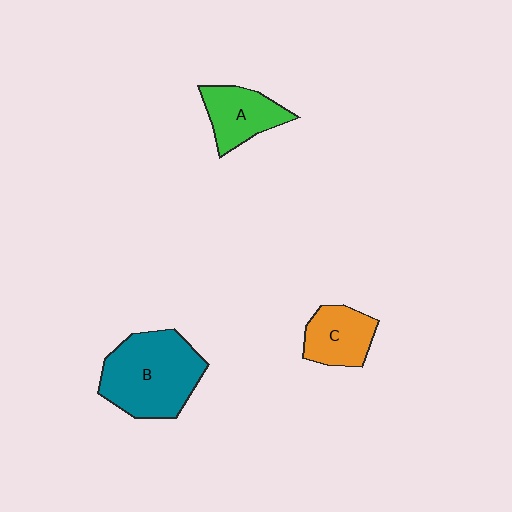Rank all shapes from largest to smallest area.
From largest to smallest: B (teal), A (green), C (orange).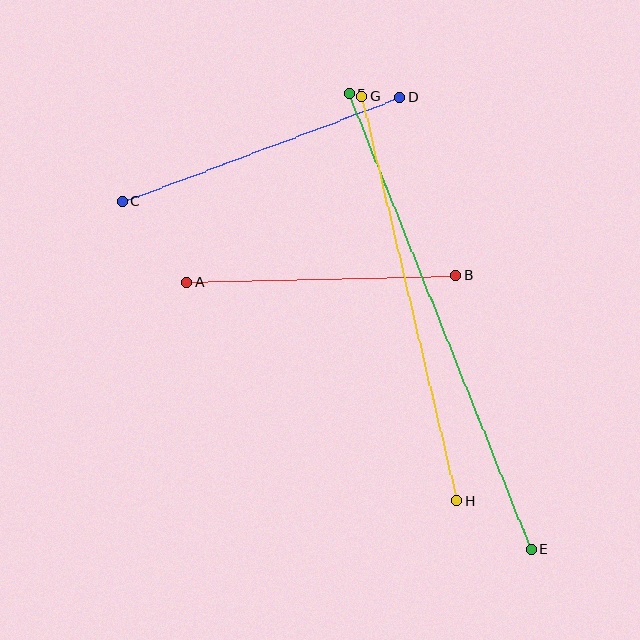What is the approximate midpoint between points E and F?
The midpoint is at approximately (440, 322) pixels.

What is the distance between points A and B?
The distance is approximately 269 pixels.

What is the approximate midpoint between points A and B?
The midpoint is at approximately (321, 279) pixels.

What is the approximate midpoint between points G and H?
The midpoint is at approximately (409, 299) pixels.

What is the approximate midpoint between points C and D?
The midpoint is at approximately (261, 150) pixels.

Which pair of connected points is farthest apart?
Points E and F are farthest apart.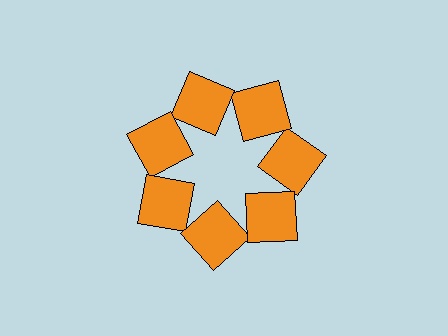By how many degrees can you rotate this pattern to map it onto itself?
The pattern maps onto itself every 51 degrees of rotation.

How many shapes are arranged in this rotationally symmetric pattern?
There are 7 shapes, arranged in 7 groups of 1.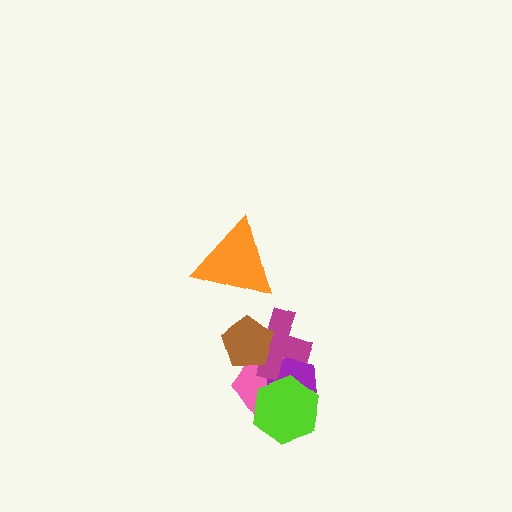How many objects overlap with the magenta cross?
3 objects overlap with the magenta cross.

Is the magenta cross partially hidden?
Yes, it is partially covered by another shape.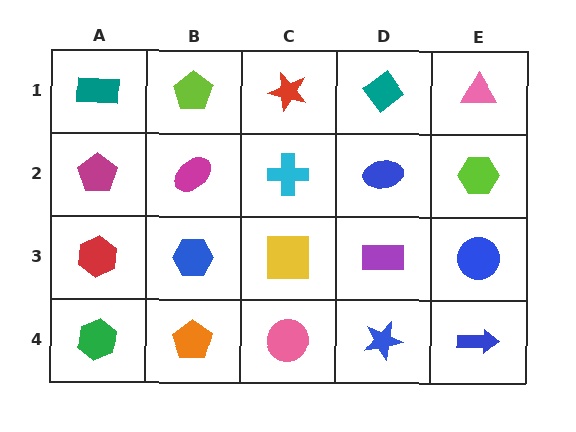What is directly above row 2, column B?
A lime pentagon.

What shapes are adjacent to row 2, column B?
A lime pentagon (row 1, column B), a blue hexagon (row 3, column B), a magenta pentagon (row 2, column A), a cyan cross (row 2, column C).